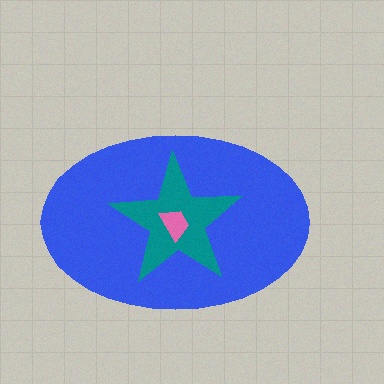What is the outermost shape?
The blue ellipse.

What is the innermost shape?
The pink trapezoid.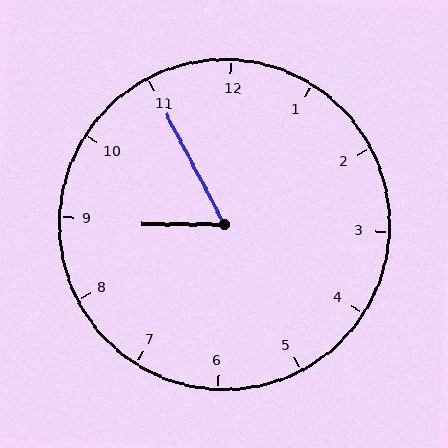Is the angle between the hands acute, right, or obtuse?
It is acute.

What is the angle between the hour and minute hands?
Approximately 62 degrees.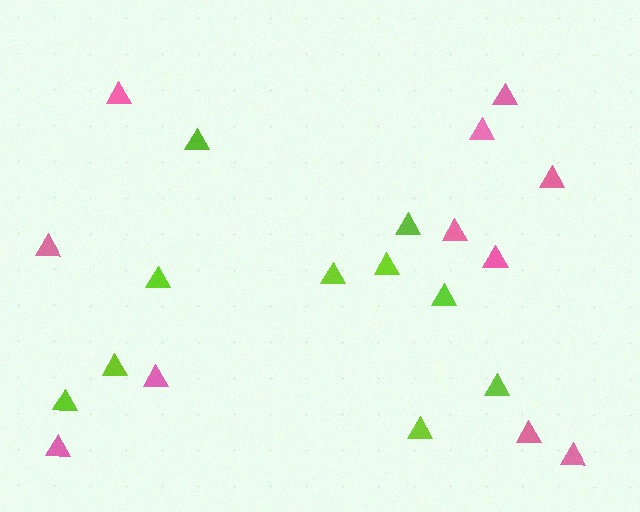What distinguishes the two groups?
There are 2 groups: one group of pink triangles (11) and one group of lime triangles (10).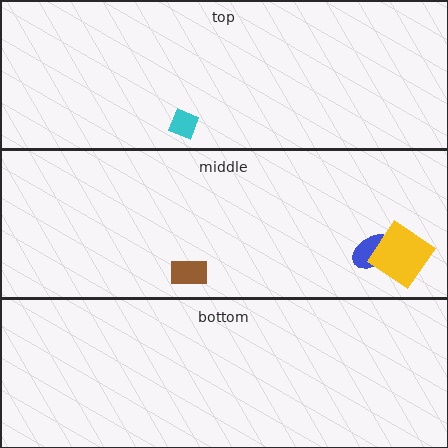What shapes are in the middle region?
The brown rectangle, the blue ellipse, the yellow diamond.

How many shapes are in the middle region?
3.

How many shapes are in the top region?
1.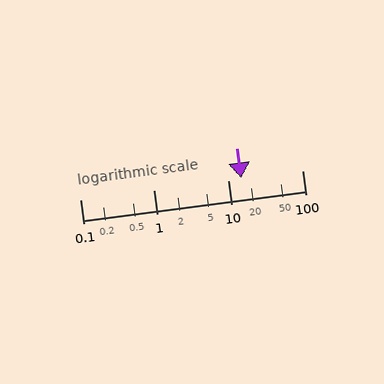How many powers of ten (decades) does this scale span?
The scale spans 3 decades, from 0.1 to 100.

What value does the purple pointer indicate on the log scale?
The pointer indicates approximately 15.